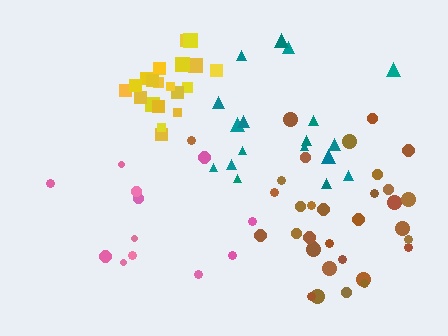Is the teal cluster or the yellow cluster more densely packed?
Yellow.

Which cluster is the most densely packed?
Yellow.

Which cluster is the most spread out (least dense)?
Pink.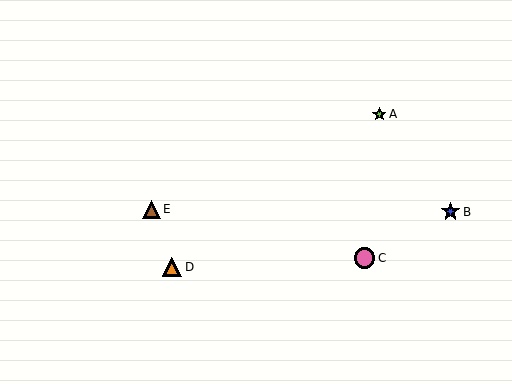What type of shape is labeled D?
Shape D is an orange triangle.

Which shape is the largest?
The pink circle (labeled C) is the largest.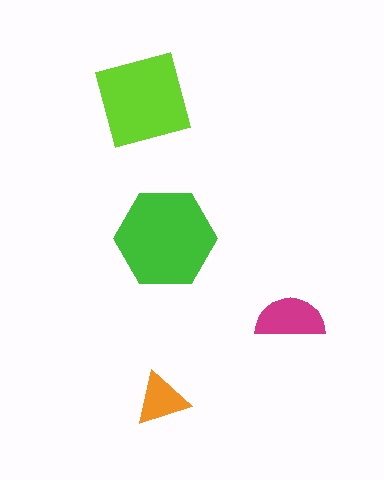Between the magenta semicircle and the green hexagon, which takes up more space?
The green hexagon.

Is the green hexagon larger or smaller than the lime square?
Larger.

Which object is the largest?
The green hexagon.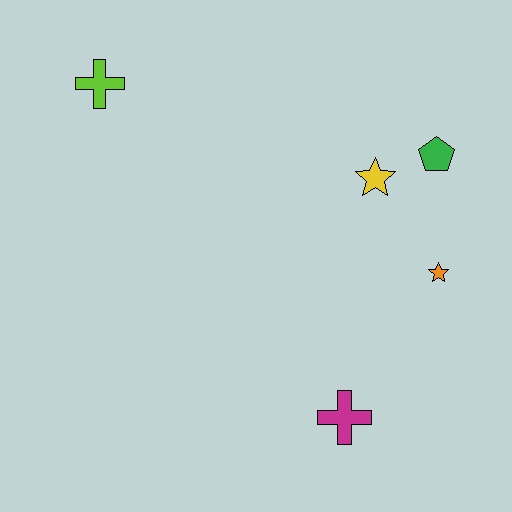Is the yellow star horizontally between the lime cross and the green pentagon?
Yes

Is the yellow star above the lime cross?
No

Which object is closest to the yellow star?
The green pentagon is closest to the yellow star.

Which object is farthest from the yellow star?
The lime cross is farthest from the yellow star.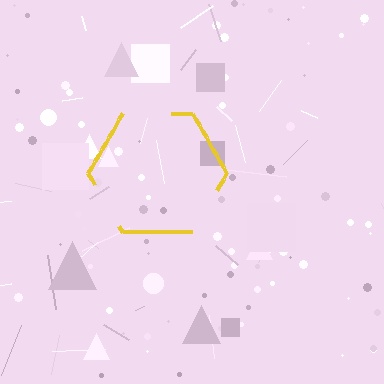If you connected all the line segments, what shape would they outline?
They would outline a hexagon.